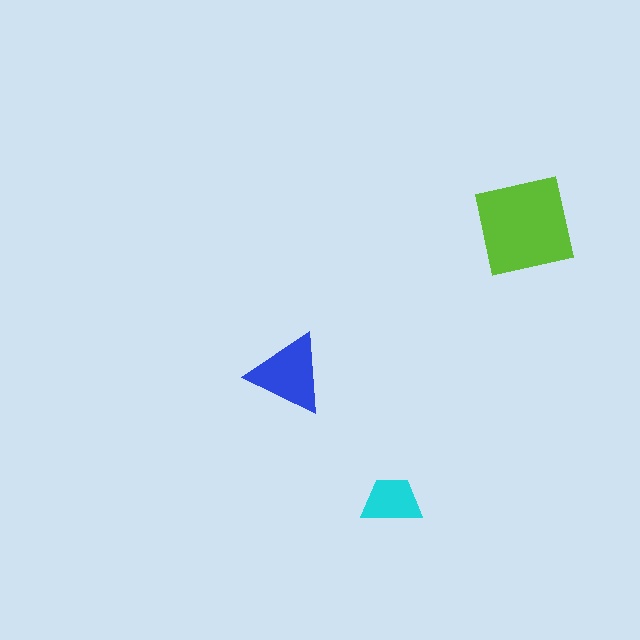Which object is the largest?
The lime square.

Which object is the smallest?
The cyan trapezoid.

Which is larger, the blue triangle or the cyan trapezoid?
The blue triangle.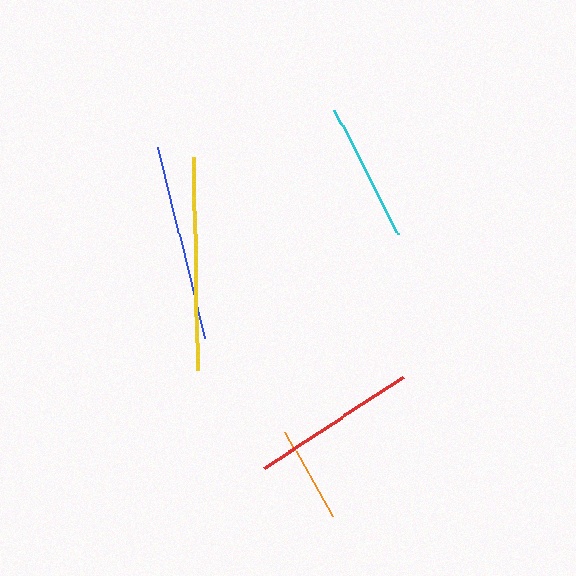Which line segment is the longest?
The yellow line is the longest at approximately 213 pixels.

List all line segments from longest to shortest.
From longest to shortest: yellow, blue, red, cyan, orange.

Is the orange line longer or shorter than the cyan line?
The cyan line is longer than the orange line.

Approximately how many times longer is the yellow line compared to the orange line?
The yellow line is approximately 2.2 times the length of the orange line.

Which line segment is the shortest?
The orange line is the shortest at approximately 97 pixels.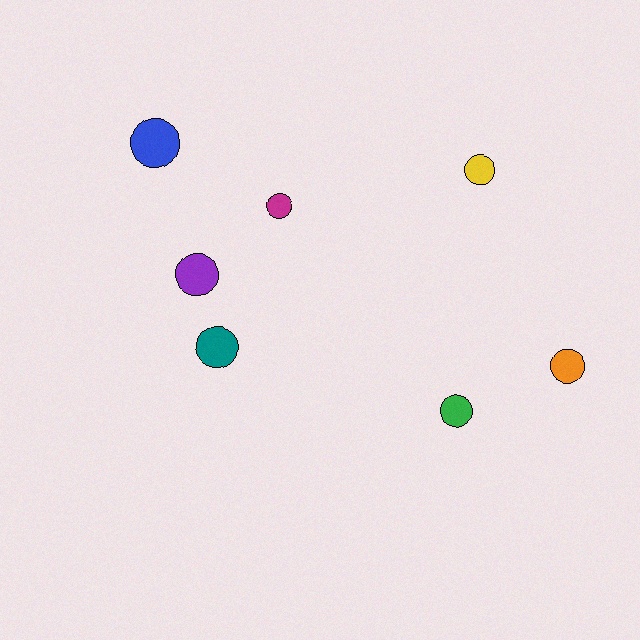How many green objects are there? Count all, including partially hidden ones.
There is 1 green object.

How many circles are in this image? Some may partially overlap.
There are 7 circles.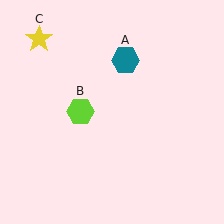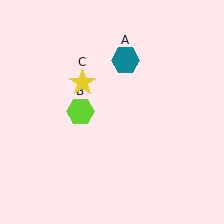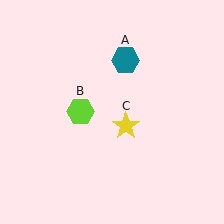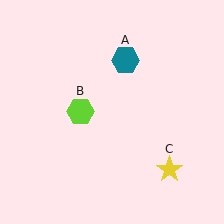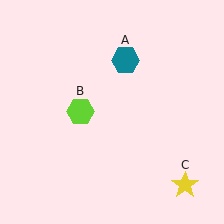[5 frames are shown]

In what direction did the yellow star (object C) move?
The yellow star (object C) moved down and to the right.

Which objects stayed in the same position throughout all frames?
Teal hexagon (object A) and lime hexagon (object B) remained stationary.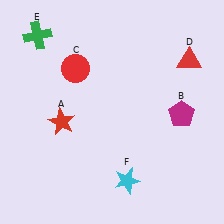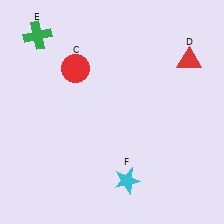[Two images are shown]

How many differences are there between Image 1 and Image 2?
There are 2 differences between the two images.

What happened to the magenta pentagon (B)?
The magenta pentagon (B) was removed in Image 2. It was in the bottom-right area of Image 1.